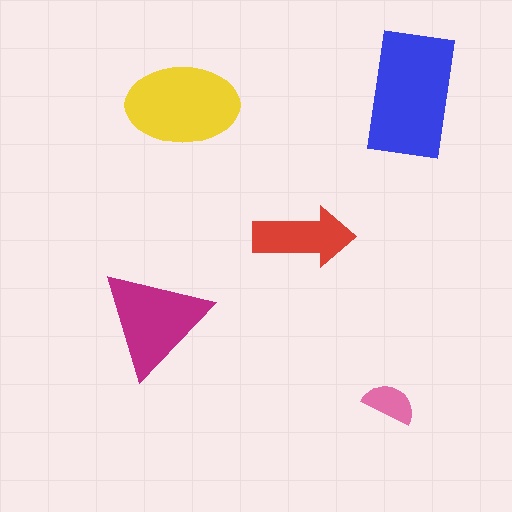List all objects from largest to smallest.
The blue rectangle, the yellow ellipse, the magenta triangle, the red arrow, the pink semicircle.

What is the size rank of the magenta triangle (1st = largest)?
3rd.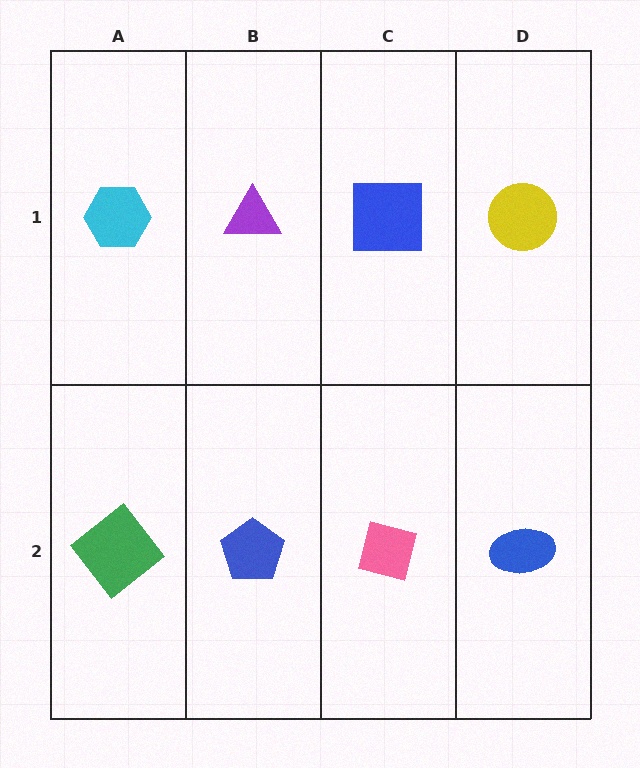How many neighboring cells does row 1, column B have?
3.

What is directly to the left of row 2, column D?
A pink square.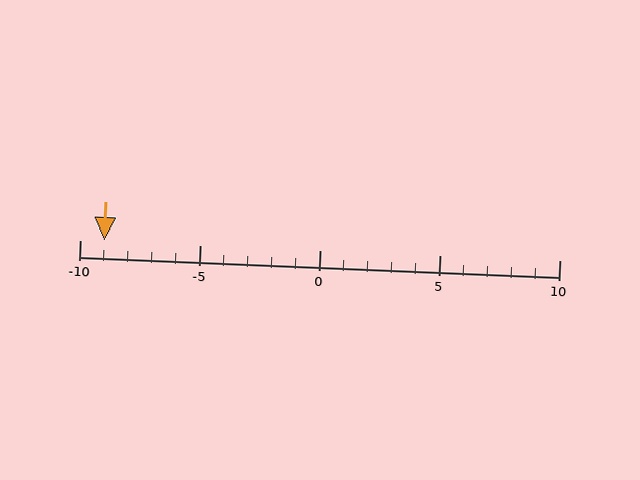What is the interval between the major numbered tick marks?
The major tick marks are spaced 5 units apart.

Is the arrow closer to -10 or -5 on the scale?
The arrow is closer to -10.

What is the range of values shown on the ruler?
The ruler shows values from -10 to 10.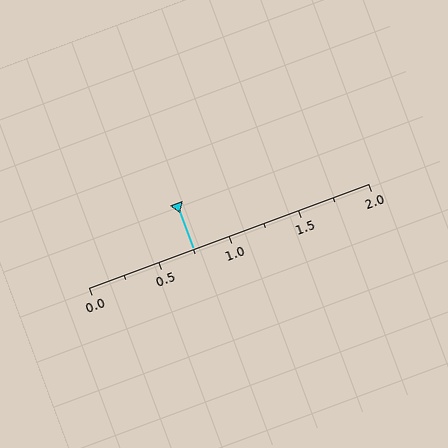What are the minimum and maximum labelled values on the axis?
The axis runs from 0.0 to 2.0.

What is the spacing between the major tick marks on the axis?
The major ticks are spaced 0.5 apart.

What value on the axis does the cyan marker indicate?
The marker indicates approximately 0.75.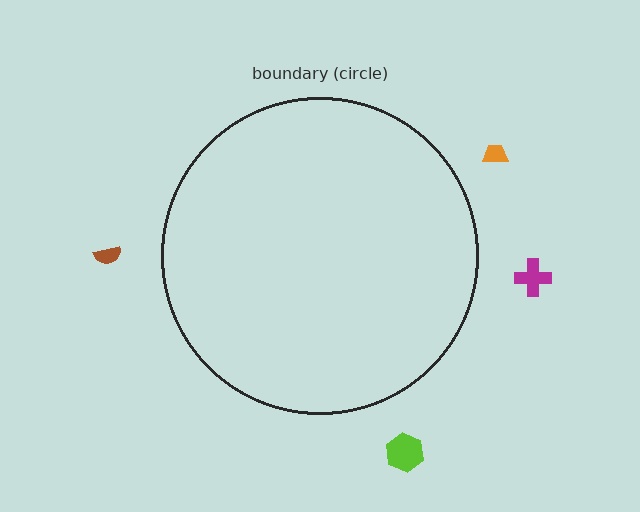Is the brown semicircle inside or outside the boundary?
Outside.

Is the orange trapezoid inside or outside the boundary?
Outside.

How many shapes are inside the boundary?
0 inside, 4 outside.